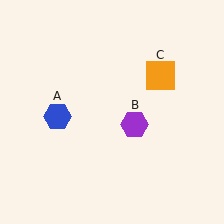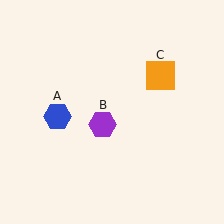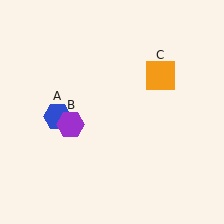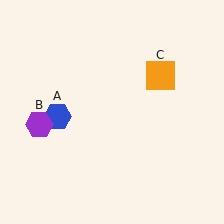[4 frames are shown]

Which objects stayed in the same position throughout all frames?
Blue hexagon (object A) and orange square (object C) remained stationary.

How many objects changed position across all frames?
1 object changed position: purple hexagon (object B).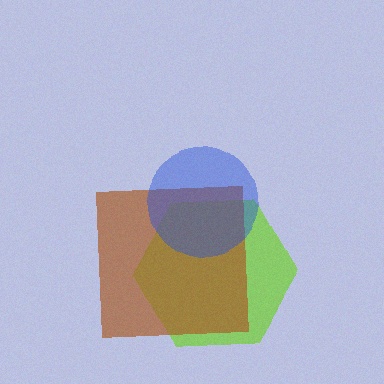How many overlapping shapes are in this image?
There are 3 overlapping shapes in the image.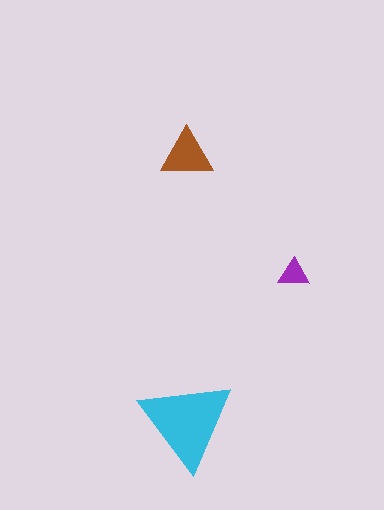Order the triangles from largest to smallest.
the cyan one, the brown one, the purple one.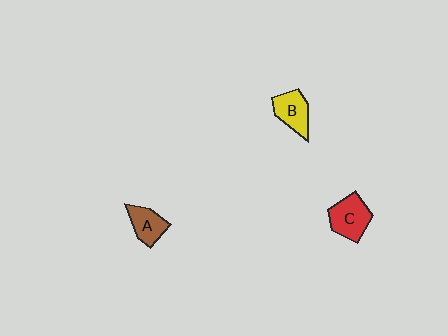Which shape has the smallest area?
Shape A (brown).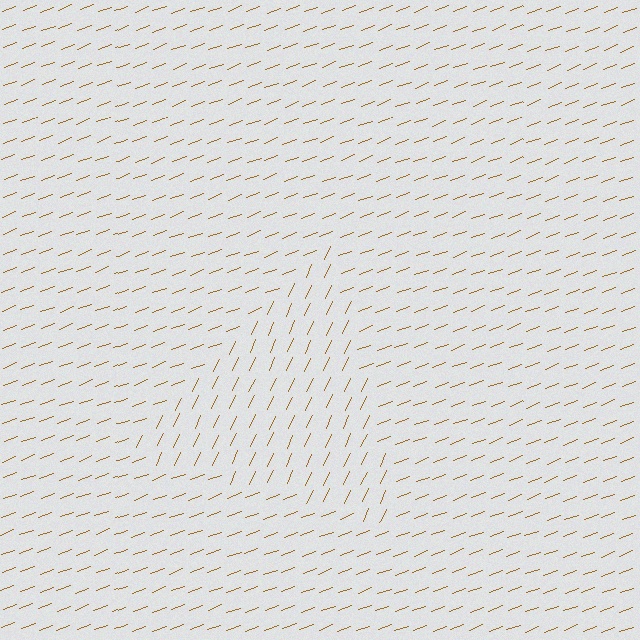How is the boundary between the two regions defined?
The boundary is defined purely by a change in line orientation (approximately 45 degrees difference). All lines are the same color and thickness.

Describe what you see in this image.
The image is filled with small brown line segments. A triangle region in the image has lines oriented differently from the surrounding lines, creating a visible texture boundary.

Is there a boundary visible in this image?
Yes, there is a texture boundary formed by a change in line orientation.